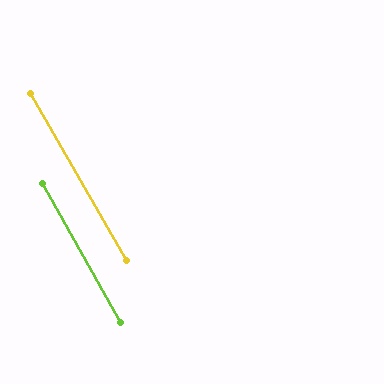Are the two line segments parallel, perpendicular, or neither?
Parallel — their directions differ by only 0.6°.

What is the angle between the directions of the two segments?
Approximately 1 degree.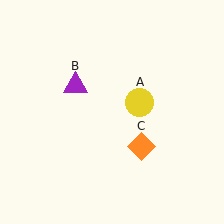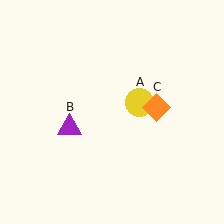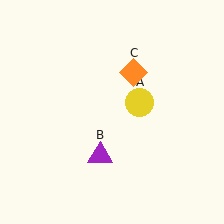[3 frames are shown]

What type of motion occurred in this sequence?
The purple triangle (object B), orange diamond (object C) rotated counterclockwise around the center of the scene.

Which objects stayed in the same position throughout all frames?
Yellow circle (object A) remained stationary.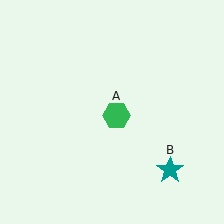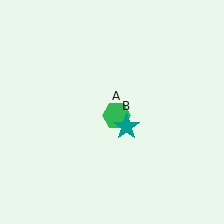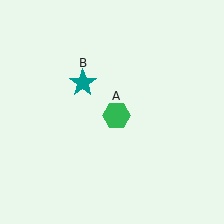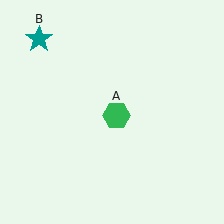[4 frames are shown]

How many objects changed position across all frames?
1 object changed position: teal star (object B).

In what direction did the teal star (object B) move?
The teal star (object B) moved up and to the left.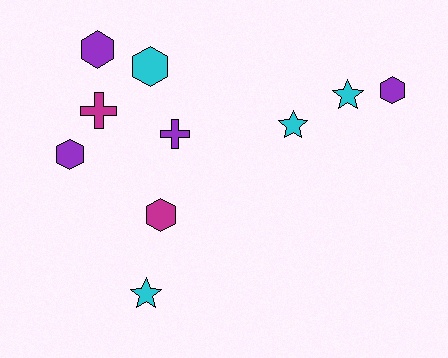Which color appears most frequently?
Cyan, with 4 objects.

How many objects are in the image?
There are 10 objects.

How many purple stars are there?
There are no purple stars.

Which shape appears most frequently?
Hexagon, with 5 objects.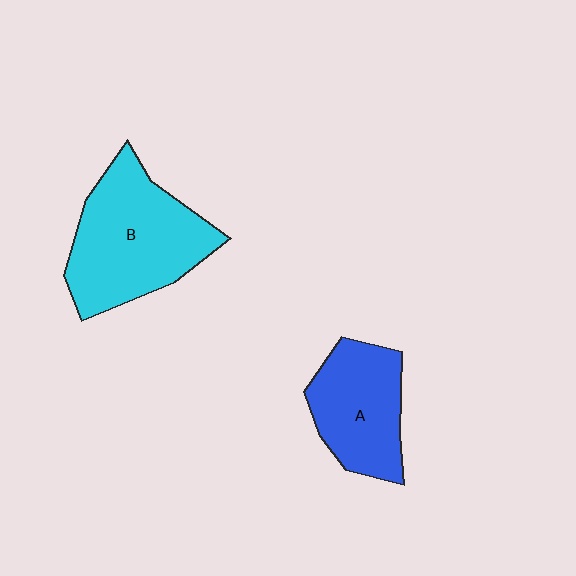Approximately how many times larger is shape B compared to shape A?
Approximately 1.4 times.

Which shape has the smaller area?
Shape A (blue).